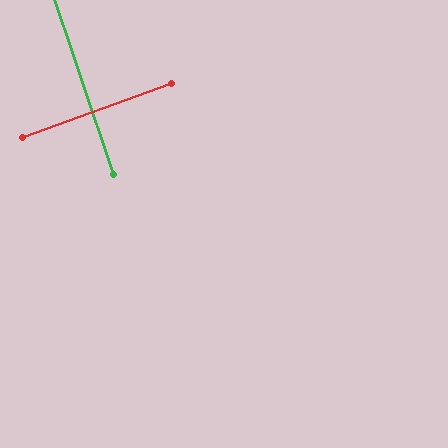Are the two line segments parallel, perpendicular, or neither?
Perpendicular — they meet at approximately 89°.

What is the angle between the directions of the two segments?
Approximately 89 degrees.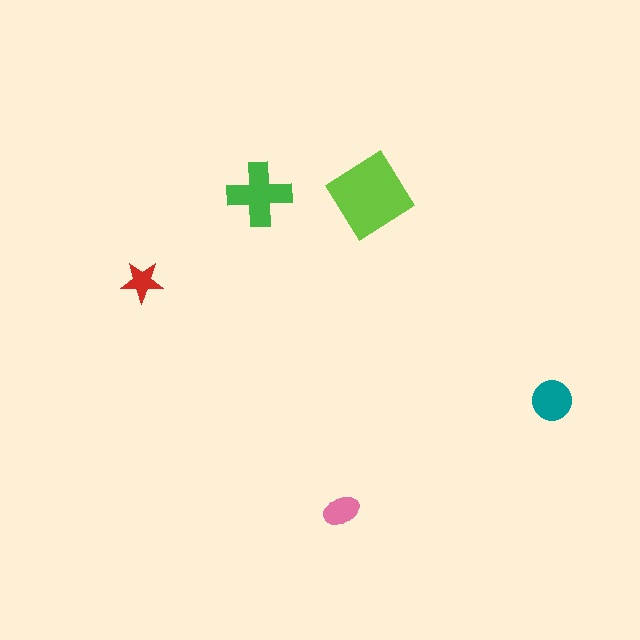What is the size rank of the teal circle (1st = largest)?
3rd.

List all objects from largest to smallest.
The lime diamond, the green cross, the teal circle, the pink ellipse, the red star.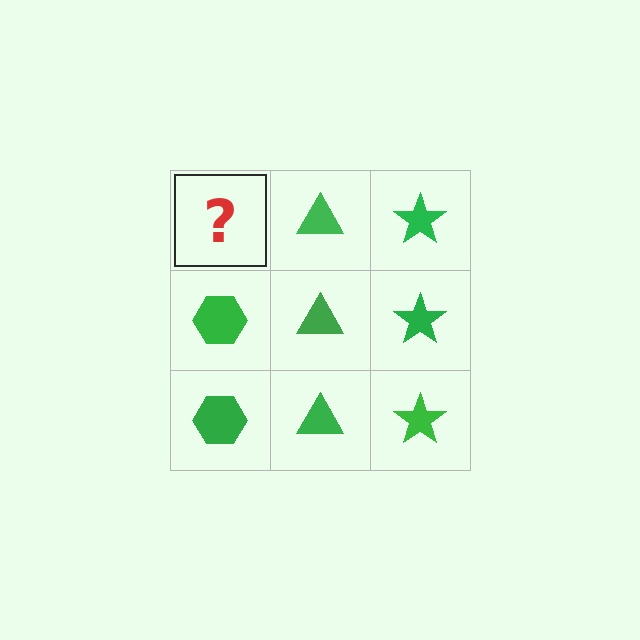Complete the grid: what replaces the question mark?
The question mark should be replaced with a green hexagon.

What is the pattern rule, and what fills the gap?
The rule is that each column has a consistent shape. The gap should be filled with a green hexagon.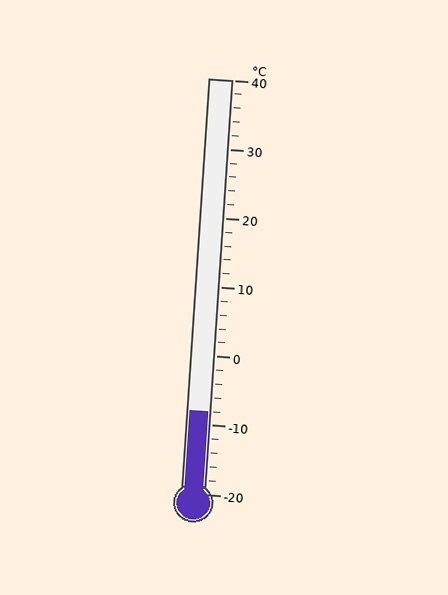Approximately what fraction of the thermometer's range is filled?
The thermometer is filled to approximately 20% of its range.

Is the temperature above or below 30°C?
The temperature is below 30°C.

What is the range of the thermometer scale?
The thermometer scale ranges from -20°C to 40°C.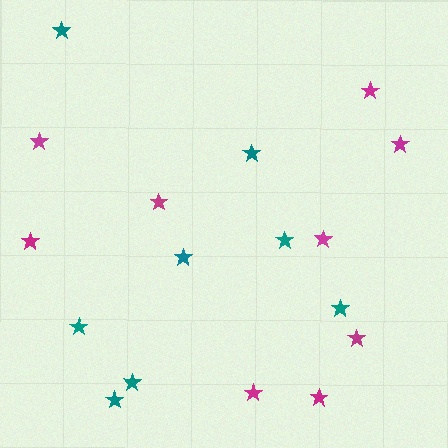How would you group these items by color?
There are 2 groups: one group of magenta stars (9) and one group of teal stars (8).